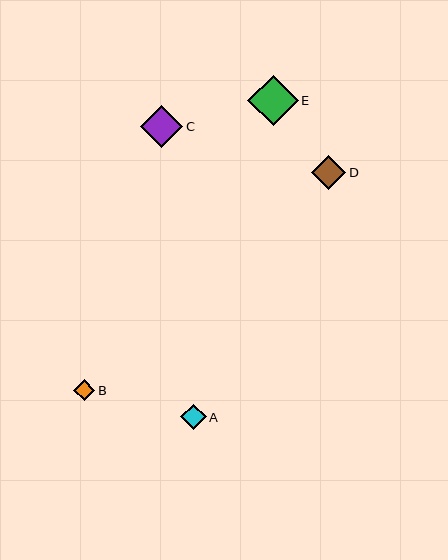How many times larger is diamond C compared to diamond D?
Diamond C is approximately 1.2 times the size of diamond D.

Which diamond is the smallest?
Diamond B is the smallest with a size of approximately 22 pixels.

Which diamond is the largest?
Diamond E is the largest with a size of approximately 50 pixels.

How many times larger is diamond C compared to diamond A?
Diamond C is approximately 1.6 times the size of diamond A.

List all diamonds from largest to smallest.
From largest to smallest: E, C, D, A, B.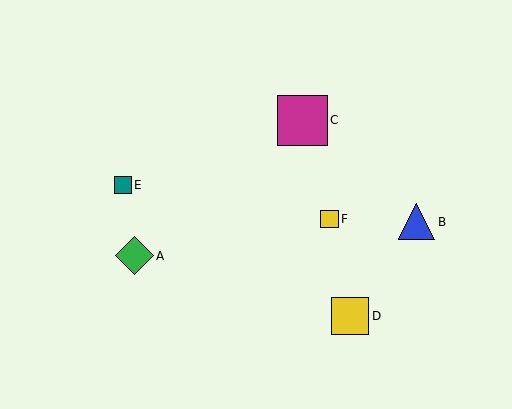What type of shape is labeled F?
Shape F is a yellow square.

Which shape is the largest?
The magenta square (labeled C) is the largest.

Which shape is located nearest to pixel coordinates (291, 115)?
The magenta square (labeled C) at (303, 120) is nearest to that location.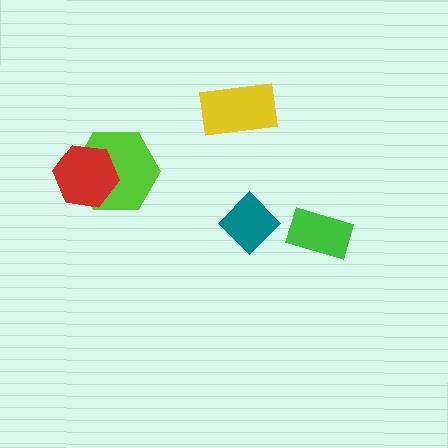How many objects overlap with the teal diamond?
0 objects overlap with the teal diamond.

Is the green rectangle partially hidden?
No, no other shape covers it.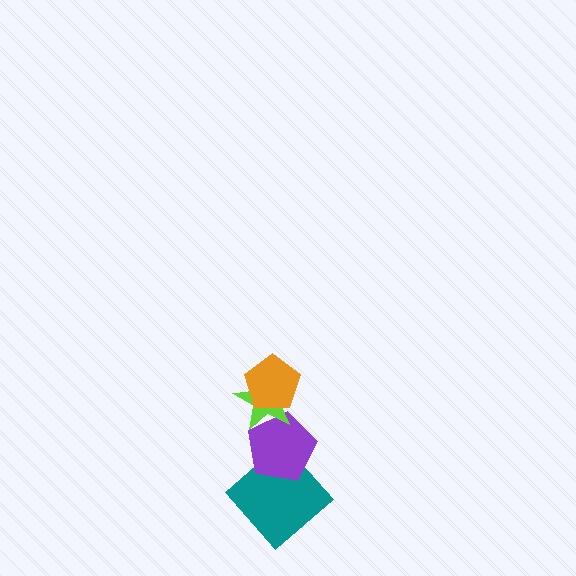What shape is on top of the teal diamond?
The purple pentagon is on top of the teal diamond.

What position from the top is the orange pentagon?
The orange pentagon is 1st from the top.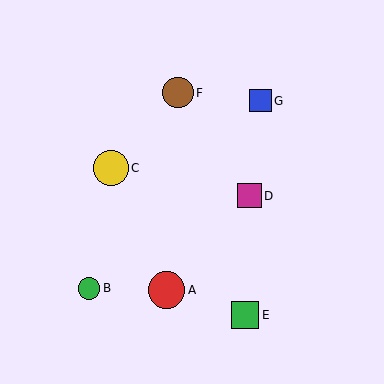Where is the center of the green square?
The center of the green square is at (245, 315).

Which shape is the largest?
The red circle (labeled A) is the largest.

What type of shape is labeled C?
Shape C is a yellow circle.